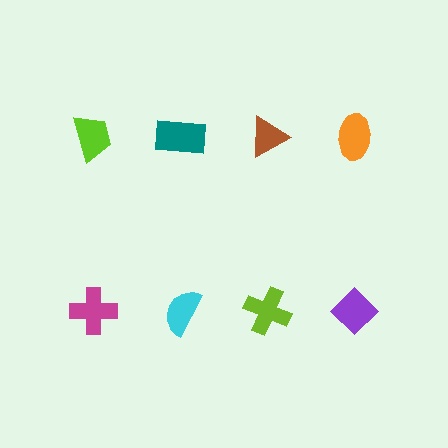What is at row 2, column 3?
A lime cross.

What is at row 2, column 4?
A purple diamond.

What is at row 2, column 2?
A cyan semicircle.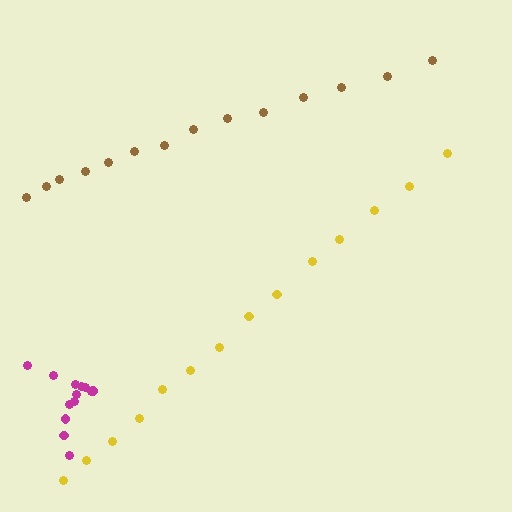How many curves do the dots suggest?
There are 3 distinct paths.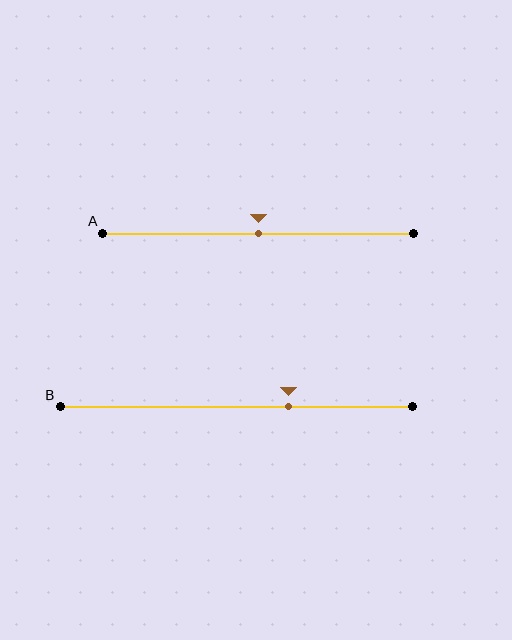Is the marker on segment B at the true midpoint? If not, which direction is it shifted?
No, the marker on segment B is shifted to the right by about 15% of the segment length.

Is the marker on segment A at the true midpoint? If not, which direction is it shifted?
Yes, the marker on segment A is at the true midpoint.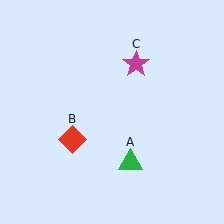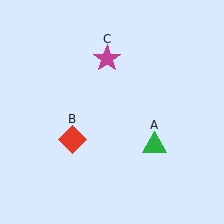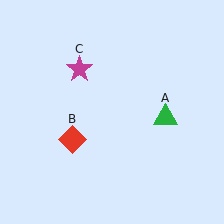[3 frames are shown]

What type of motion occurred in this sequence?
The green triangle (object A), magenta star (object C) rotated counterclockwise around the center of the scene.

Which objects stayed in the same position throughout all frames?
Red diamond (object B) remained stationary.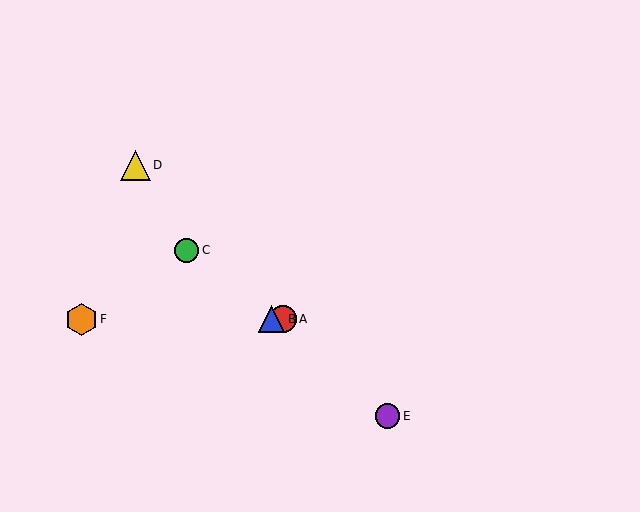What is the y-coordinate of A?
Object A is at y≈319.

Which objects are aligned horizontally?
Objects A, B, F are aligned horizontally.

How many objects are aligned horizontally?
3 objects (A, B, F) are aligned horizontally.